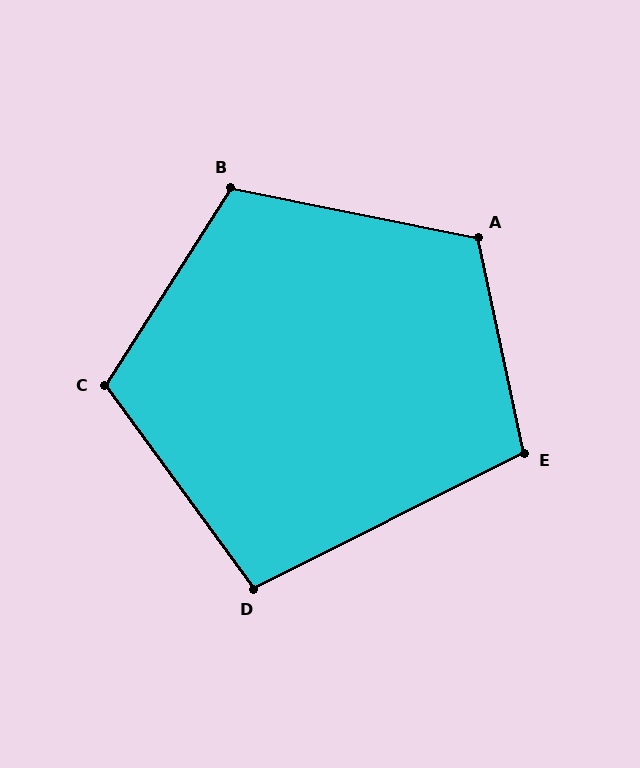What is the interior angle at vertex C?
Approximately 111 degrees (obtuse).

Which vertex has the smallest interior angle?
D, at approximately 100 degrees.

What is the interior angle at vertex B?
Approximately 111 degrees (obtuse).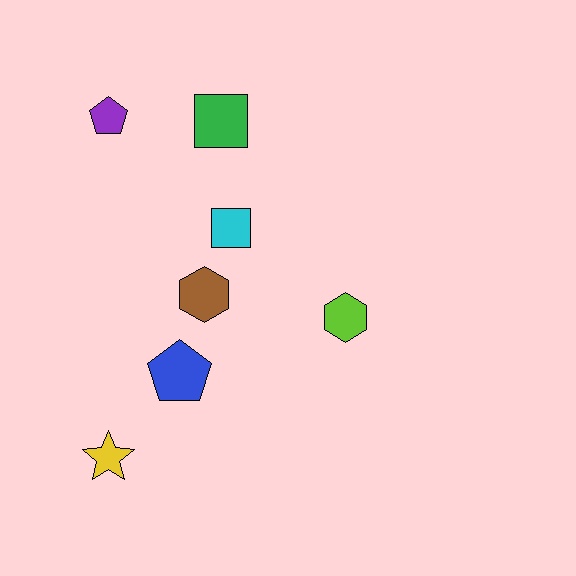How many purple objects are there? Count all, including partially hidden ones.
There is 1 purple object.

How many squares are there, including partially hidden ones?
There are 2 squares.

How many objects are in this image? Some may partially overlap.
There are 7 objects.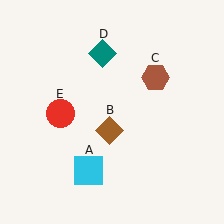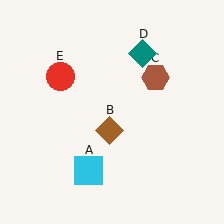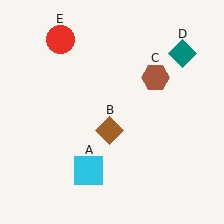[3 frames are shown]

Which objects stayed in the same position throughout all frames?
Cyan square (object A) and brown diamond (object B) and brown hexagon (object C) remained stationary.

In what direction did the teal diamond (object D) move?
The teal diamond (object D) moved right.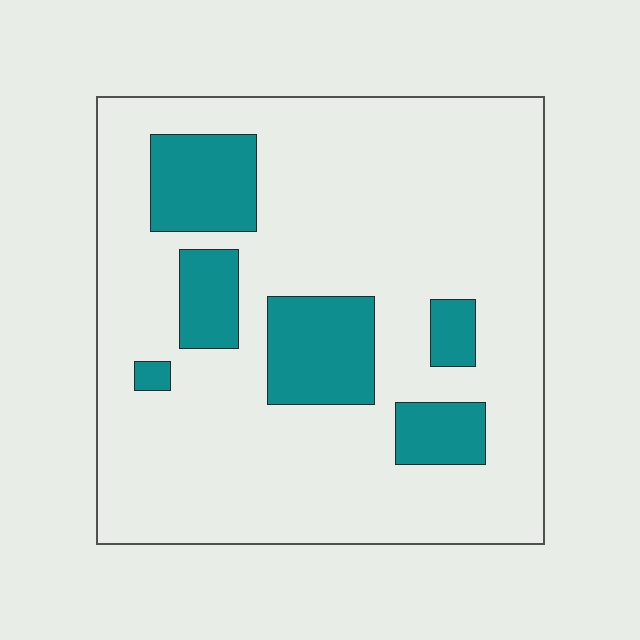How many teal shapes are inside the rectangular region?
6.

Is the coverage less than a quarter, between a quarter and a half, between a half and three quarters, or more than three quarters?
Less than a quarter.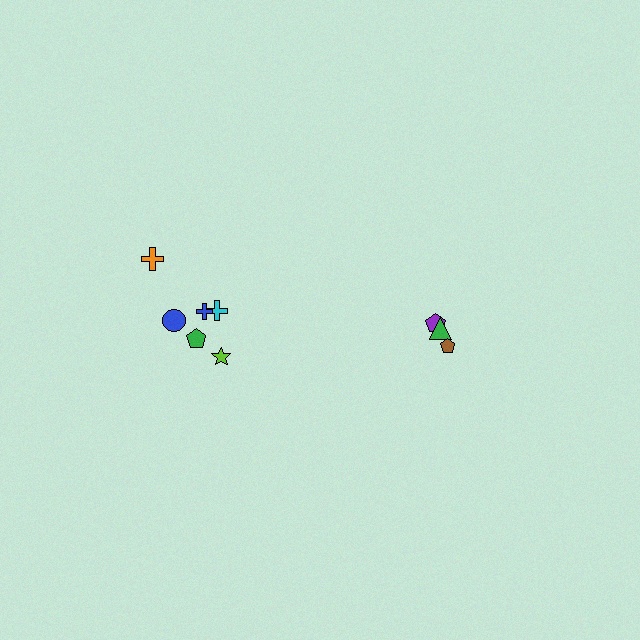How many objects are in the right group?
There are 3 objects.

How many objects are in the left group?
There are 6 objects.